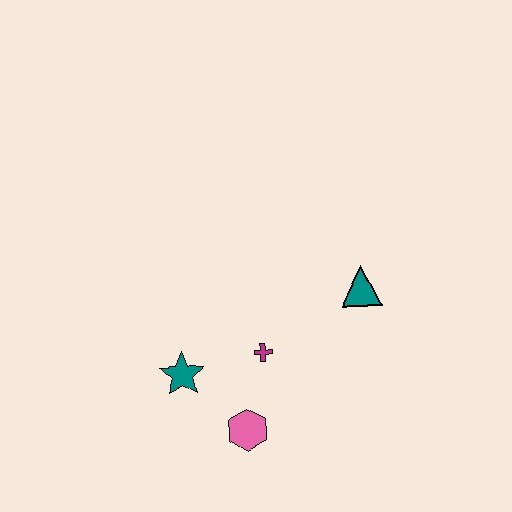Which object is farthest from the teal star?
The teal triangle is farthest from the teal star.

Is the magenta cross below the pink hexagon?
No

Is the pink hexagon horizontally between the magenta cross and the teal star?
Yes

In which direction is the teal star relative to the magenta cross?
The teal star is to the left of the magenta cross.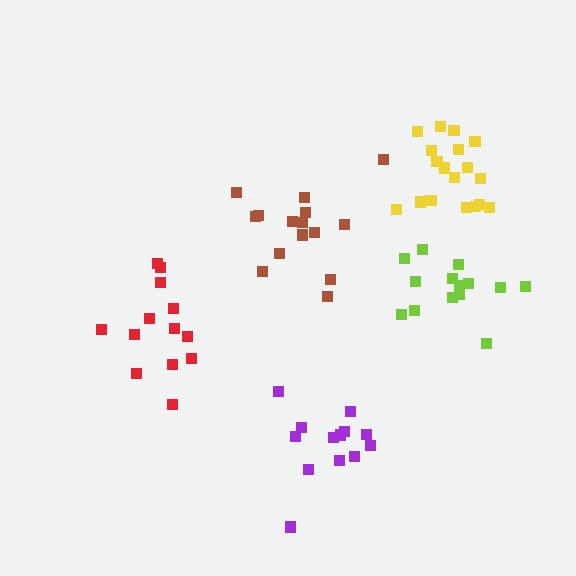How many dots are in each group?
Group 1: 13 dots, Group 2: 14 dots, Group 3: 15 dots, Group 4: 13 dots, Group 5: 18 dots (73 total).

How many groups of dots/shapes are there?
There are 5 groups.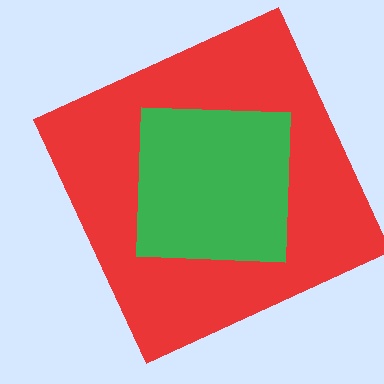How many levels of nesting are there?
2.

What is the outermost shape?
The red square.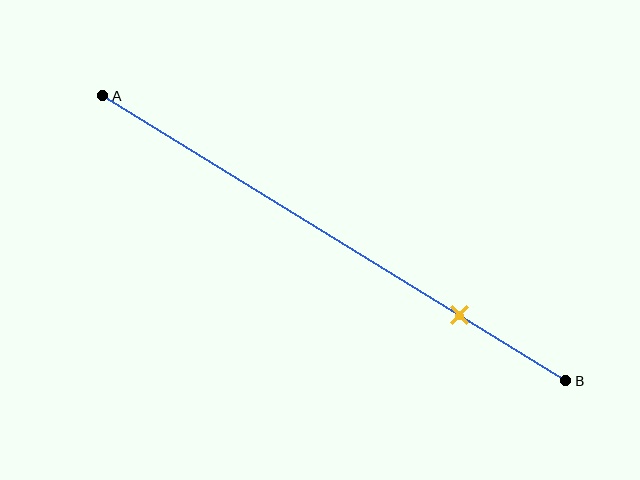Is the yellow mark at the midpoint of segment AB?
No, the mark is at about 75% from A, not at the 50% midpoint.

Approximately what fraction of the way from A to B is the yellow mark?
The yellow mark is approximately 75% of the way from A to B.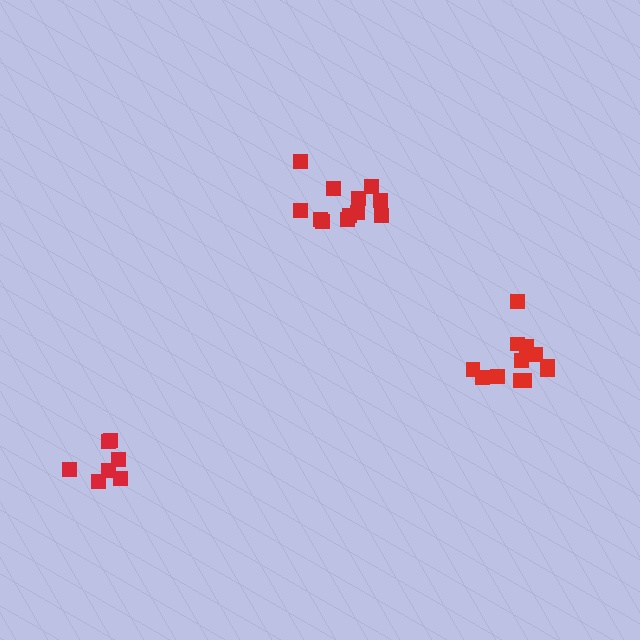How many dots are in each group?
Group 1: 12 dots, Group 2: 7 dots, Group 3: 12 dots (31 total).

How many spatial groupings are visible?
There are 3 spatial groupings.